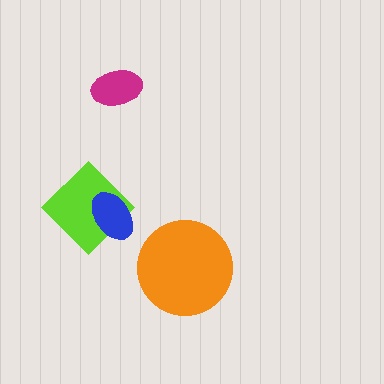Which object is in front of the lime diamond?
The blue ellipse is in front of the lime diamond.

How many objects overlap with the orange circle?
0 objects overlap with the orange circle.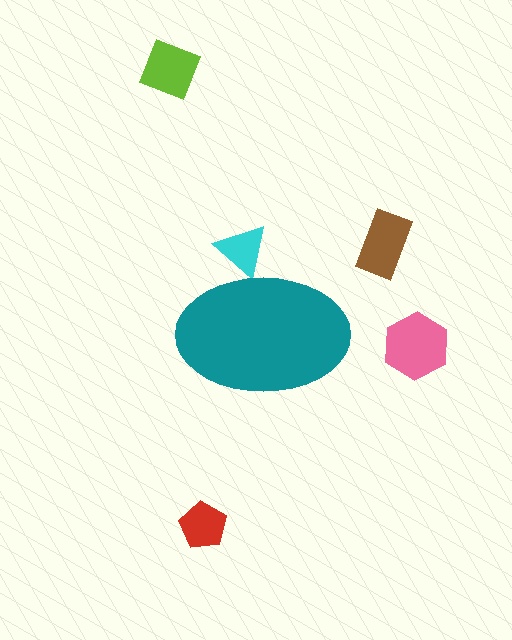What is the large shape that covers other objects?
A teal ellipse.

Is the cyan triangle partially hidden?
Yes, the cyan triangle is partially hidden behind the teal ellipse.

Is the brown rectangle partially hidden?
No, the brown rectangle is fully visible.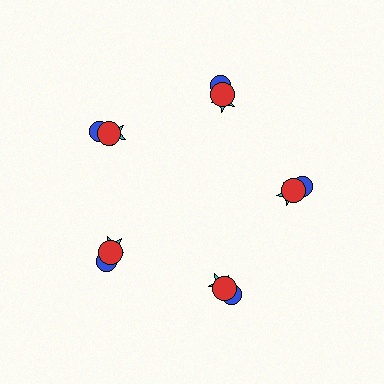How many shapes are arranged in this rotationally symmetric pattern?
There are 15 shapes, arranged in 5 groups of 3.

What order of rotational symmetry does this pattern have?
This pattern has 5-fold rotational symmetry.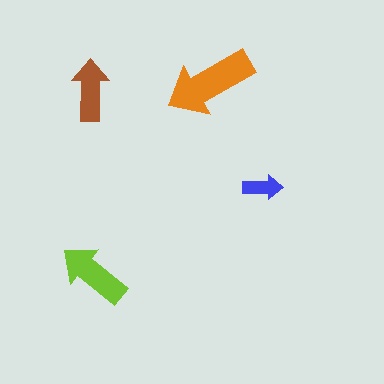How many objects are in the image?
There are 4 objects in the image.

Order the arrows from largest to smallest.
the orange one, the lime one, the brown one, the blue one.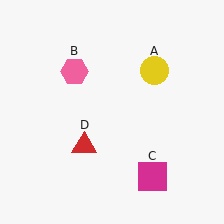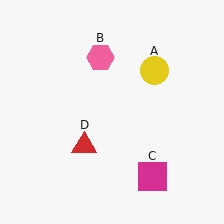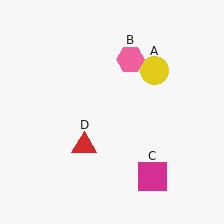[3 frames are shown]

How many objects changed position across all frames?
1 object changed position: pink hexagon (object B).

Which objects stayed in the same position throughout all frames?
Yellow circle (object A) and magenta square (object C) and red triangle (object D) remained stationary.